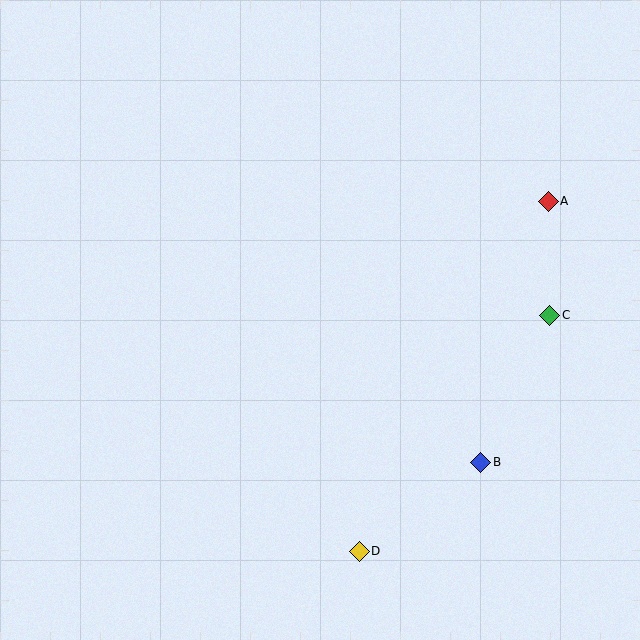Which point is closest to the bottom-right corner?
Point B is closest to the bottom-right corner.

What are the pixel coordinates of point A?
Point A is at (548, 201).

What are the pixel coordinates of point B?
Point B is at (481, 462).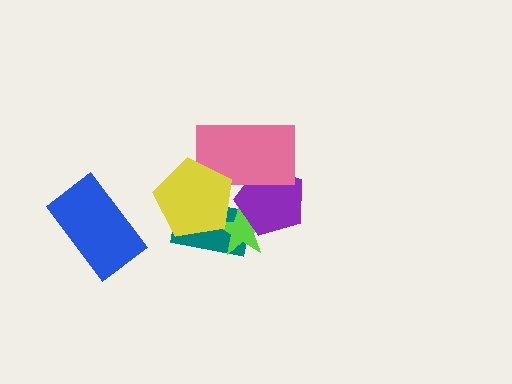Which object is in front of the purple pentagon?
The pink rectangle is in front of the purple pentagon.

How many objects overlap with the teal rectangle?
3 objects overlap with the teal rectangle.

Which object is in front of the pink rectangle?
The yellow pentagon is in front of the pink rectangle.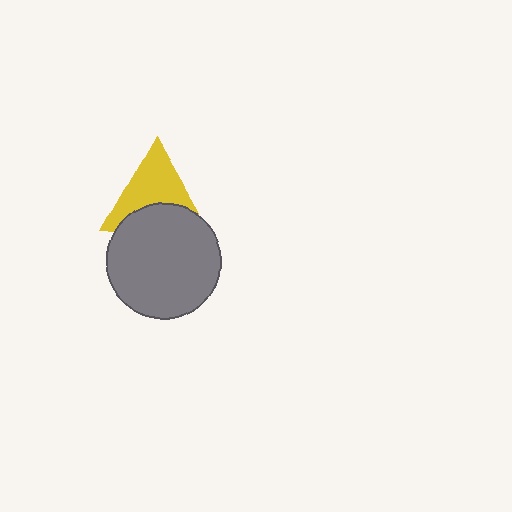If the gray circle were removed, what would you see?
You would see the complete yellow triangle.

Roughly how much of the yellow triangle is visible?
About half of it is visible (roughly 59%).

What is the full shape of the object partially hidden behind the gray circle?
The partially hidden object is a yellow triangle.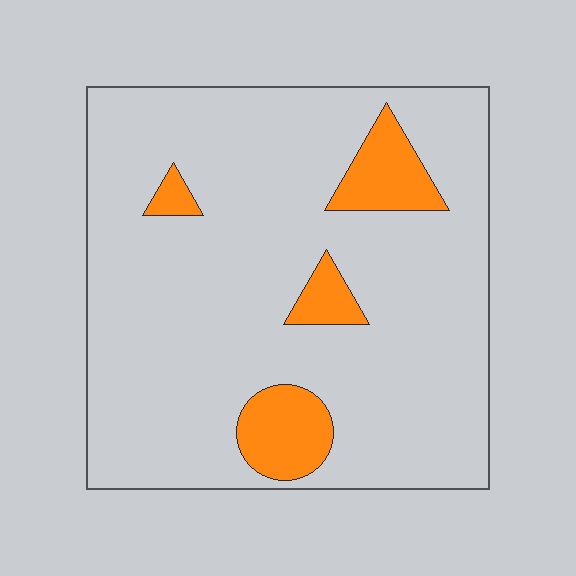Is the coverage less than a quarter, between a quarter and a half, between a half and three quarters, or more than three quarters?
Less than a quarter.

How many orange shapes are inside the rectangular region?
4.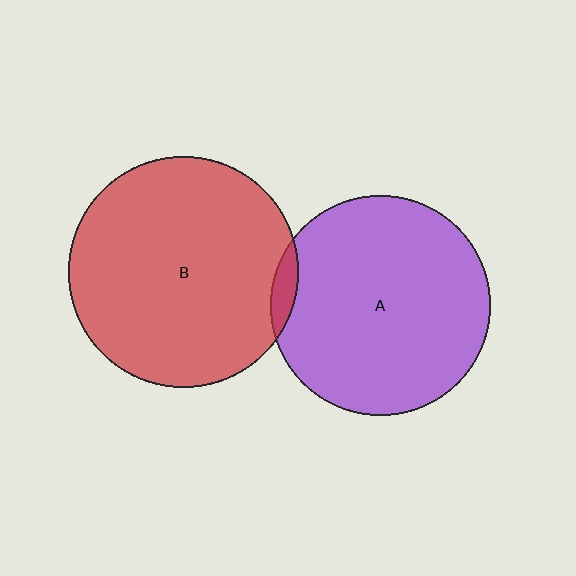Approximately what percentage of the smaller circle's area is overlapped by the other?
Approximately 5%.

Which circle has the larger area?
Circle B (red).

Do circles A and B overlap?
Yes.